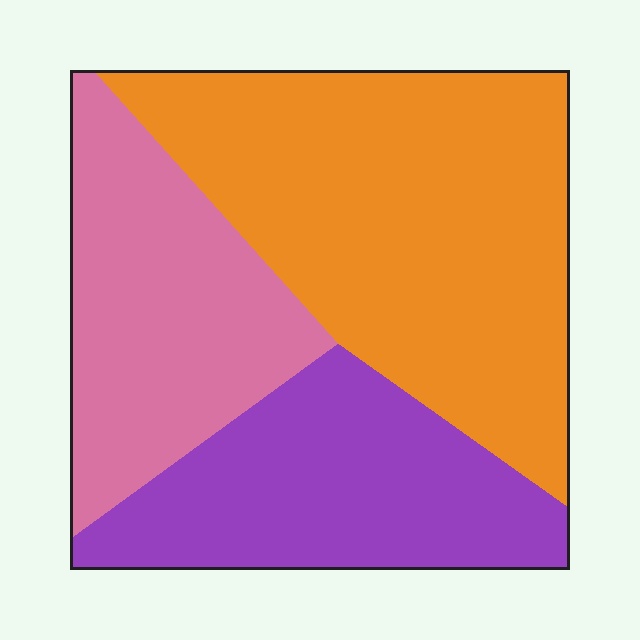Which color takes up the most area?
Orange, at roughly 45%.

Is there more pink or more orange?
Orange.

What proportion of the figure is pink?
Pink covers about 25% of the figure.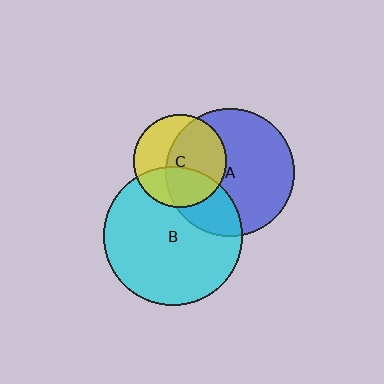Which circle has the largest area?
Circle B (cyan).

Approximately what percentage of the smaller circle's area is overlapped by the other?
Approximately 60%.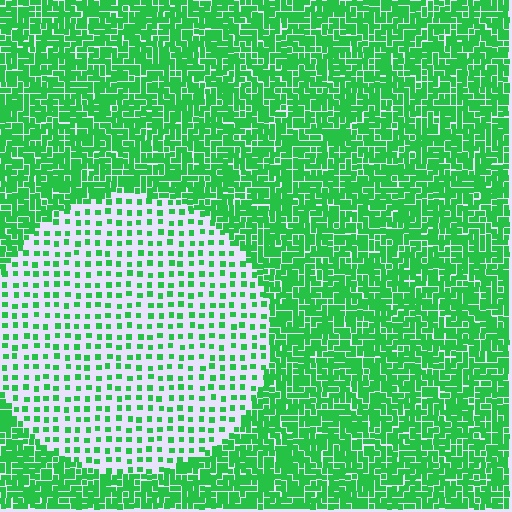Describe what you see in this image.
The image contains small green elements arranged at two different densities. A circle-shaped region is visible where the elements are less densely packed than the surrounding area.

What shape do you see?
I see a circle.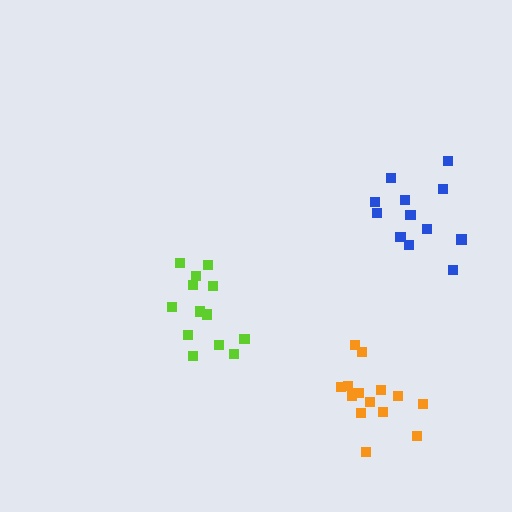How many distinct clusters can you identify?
There are 3 distinct clusters.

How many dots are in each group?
Group 1: 12 dots, Group 2: 13 dots, Group 3: 14 dots (39 total).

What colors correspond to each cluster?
The clusters are colored: blue, lime, orange.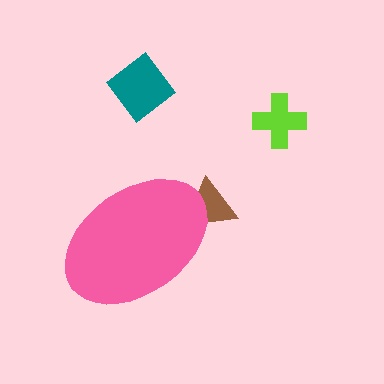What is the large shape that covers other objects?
A pink ellipse.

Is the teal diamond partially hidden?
No, the teal diamond is fully visible.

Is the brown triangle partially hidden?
Yes, the brown triangle is partially hidden behind the pink ellipse.